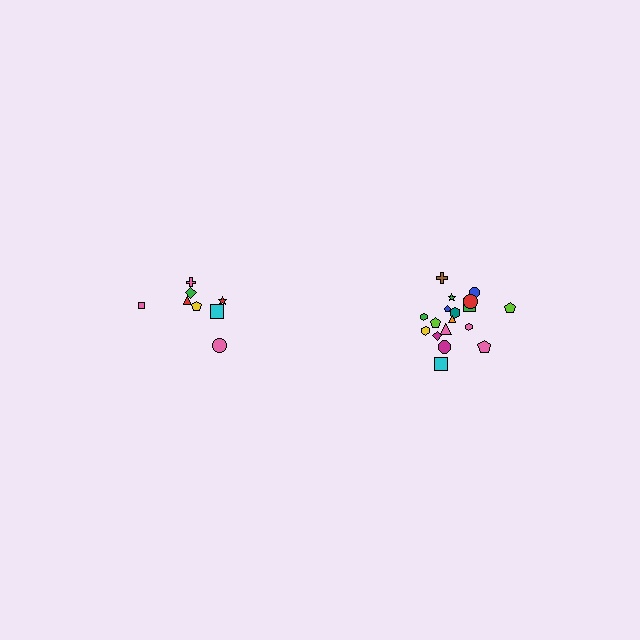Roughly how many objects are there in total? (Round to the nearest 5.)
Roughly 25 objects in total.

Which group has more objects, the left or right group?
The right group.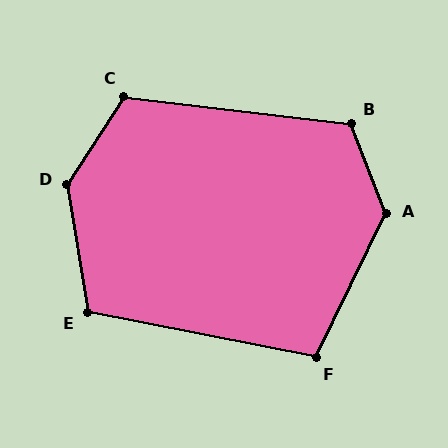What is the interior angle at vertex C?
Approximately 116 degrees (obtuse).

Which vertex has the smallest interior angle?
F, at approximately 105 degrees.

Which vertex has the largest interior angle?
D, at approximately 138 degrees.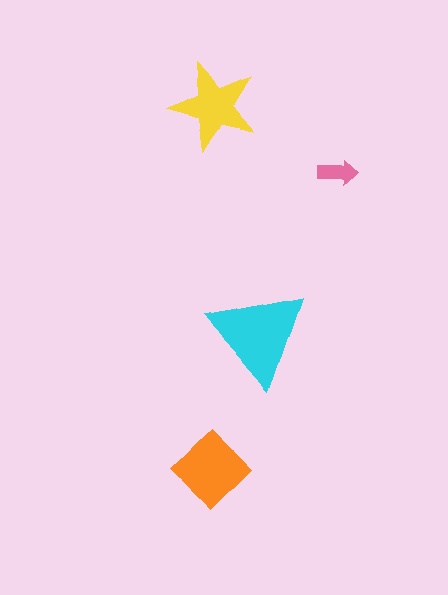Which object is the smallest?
The pink arrow.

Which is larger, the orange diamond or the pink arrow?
The orange diamond.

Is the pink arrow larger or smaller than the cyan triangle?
Smaller.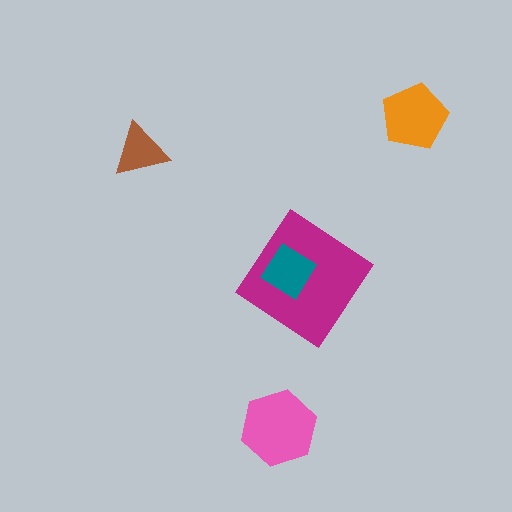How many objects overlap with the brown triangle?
0 objects overlap with the brown triangle.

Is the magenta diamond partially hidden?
Yes, it is partially covered by another shape.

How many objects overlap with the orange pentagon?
0 objects overlap with the orange pentagon.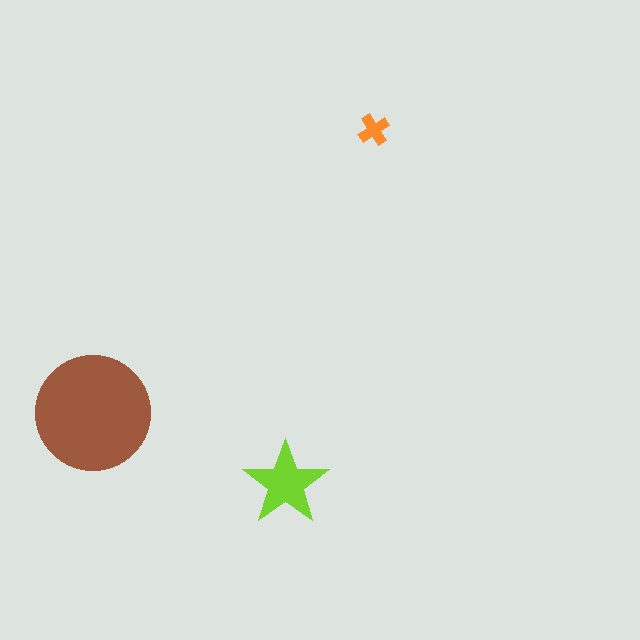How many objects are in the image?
There are 3 objects in the image.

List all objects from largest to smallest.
The brown circle, the lime star, the orange cross.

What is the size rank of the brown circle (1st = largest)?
1st.